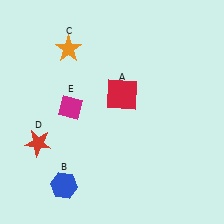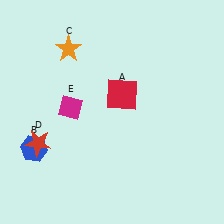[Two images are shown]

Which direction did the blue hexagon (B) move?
The blue hexagon (B) moved up.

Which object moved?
The blue hexagon (B) moved up.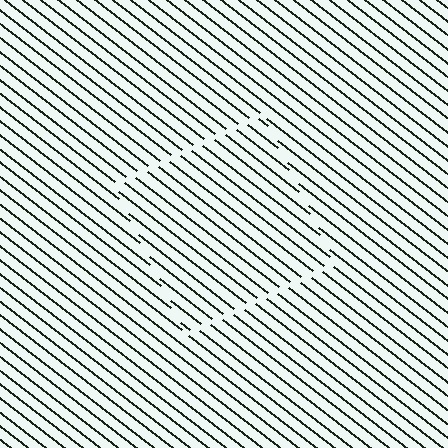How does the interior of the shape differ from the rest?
The interior of the shape contains the same grating, shifted by half a period — the contour is defined by the phase discontinuity where line-ends from the inner and outer gratings abut.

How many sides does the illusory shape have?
4 sides — the line-ends trace a square.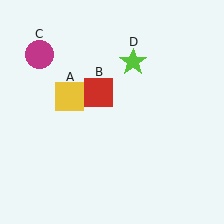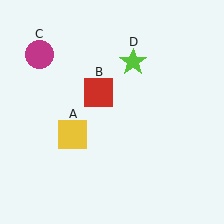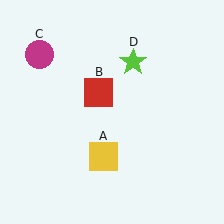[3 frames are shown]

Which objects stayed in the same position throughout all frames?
Red square (object B) and magenta circle (object C) and lime star (object D) remained stationary.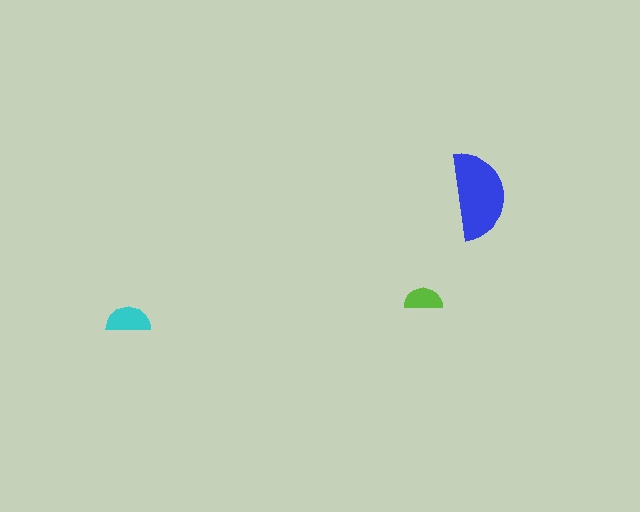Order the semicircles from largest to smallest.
the blue one, the cyan one, the lime one.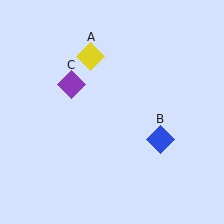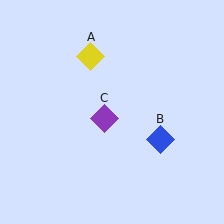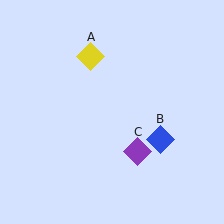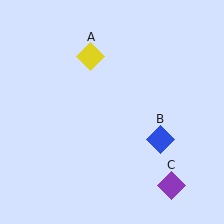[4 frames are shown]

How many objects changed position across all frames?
1 object changed position: purple diamond (object C).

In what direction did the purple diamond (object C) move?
The purple diamond (object C) moved down and to the right.